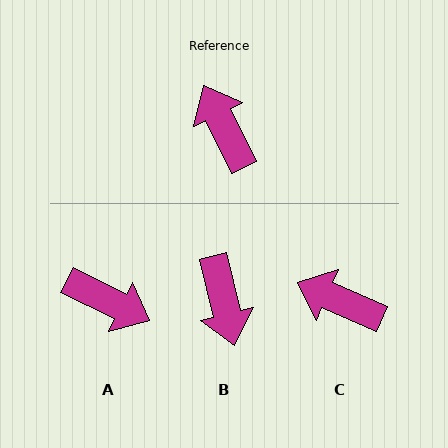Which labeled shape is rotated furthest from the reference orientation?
B, about 168 degrees away.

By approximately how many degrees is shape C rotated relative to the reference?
Approximately 40 degrees counter-clockwise.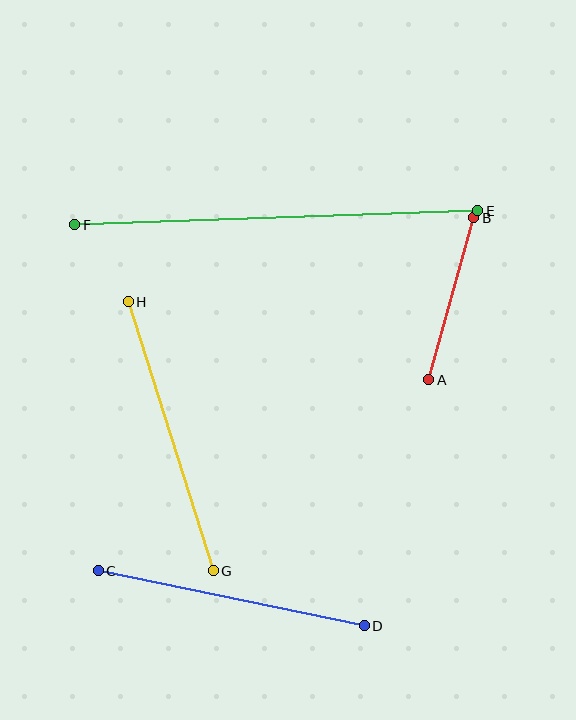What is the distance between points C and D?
The distance is approximately 272 pixels.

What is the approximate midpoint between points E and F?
The midpoint is at approximately (276, 218) pixels.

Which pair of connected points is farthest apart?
Points E and F are farthest apart.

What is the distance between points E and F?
The distance is approximately 403 pixels.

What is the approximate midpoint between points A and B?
The midpoint is at approximately (451, 299) pixels.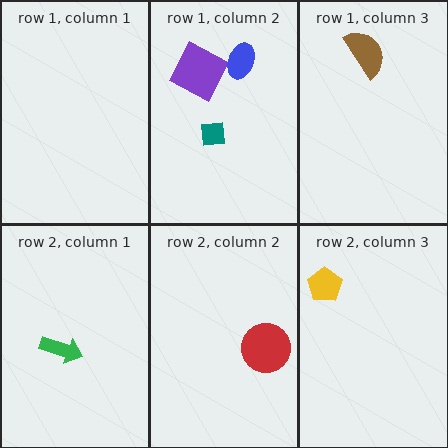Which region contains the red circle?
The row 2, column 2 region.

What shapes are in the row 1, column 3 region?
The brown semicircle.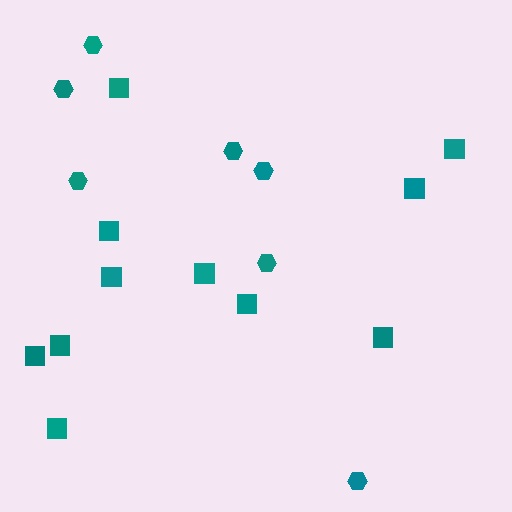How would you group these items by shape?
There are 2 groups: one group of hexagons (7) and one group of squares (11).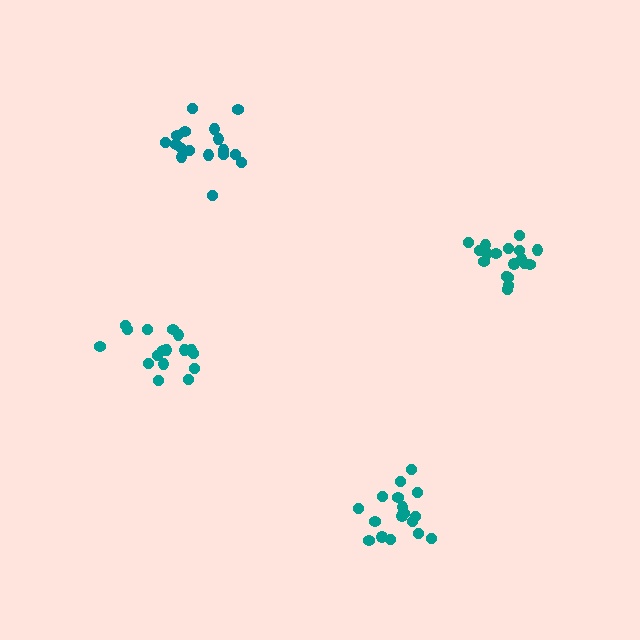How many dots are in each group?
Group 1: 17 dots, Group 2: 17 dots, Group 3: 17 dots, Group 4: 18 dots (69 total).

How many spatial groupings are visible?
There are 4 spatial groupings.